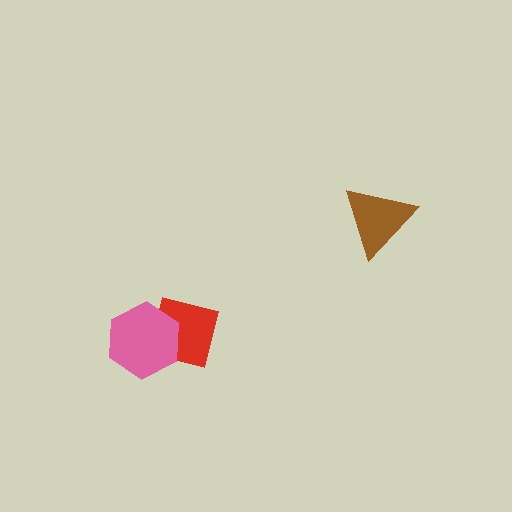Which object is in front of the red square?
The pink hexagon is in front of the red square.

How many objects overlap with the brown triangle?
0 objects overlap with the brown triangle.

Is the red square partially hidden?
Yes, it is partially covered by another shape.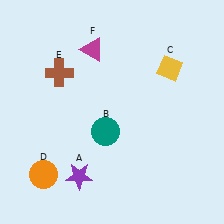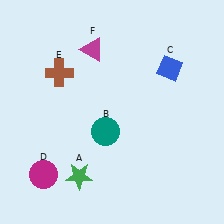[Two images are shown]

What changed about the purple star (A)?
In Image 1, A is purple. In Image 2, it changed to green.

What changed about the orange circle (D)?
In Image 1, D is orange. In Image 2, it changed to magenta.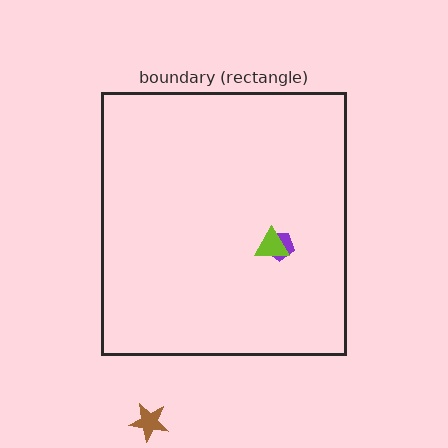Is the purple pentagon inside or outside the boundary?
Inside.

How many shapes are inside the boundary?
2 inside, 1 outside.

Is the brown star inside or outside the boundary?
Outside.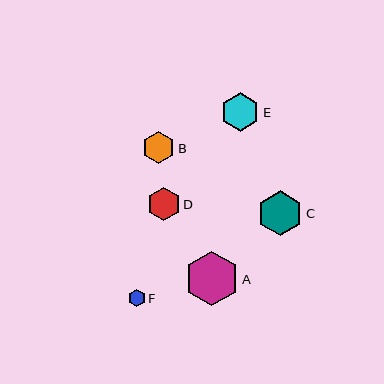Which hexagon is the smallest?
Hexagon F is the smallest with a size of approximately 17 pixels.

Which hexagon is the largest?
Hexagon A is the largest with a size of approximately 54 pixels.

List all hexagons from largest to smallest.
From largest to smallest: A, C, E, D, B, F.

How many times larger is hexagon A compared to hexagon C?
Hexagon A is approximately 1.2 times the size of hexagon C.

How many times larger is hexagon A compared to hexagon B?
Hexagon A is approximately 1.7 times the size of hexagon B.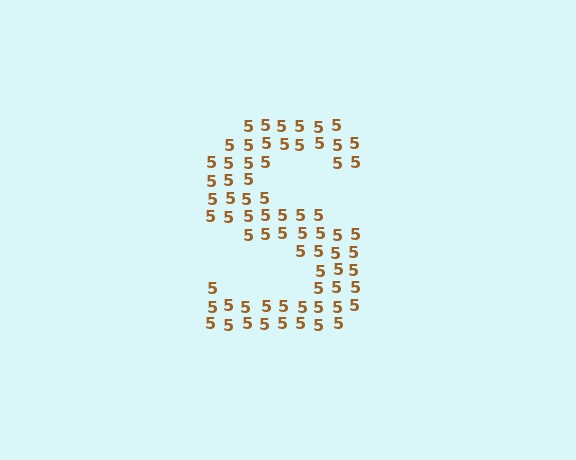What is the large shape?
The large shape is the letter S.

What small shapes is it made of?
It is made of small digit 5's.